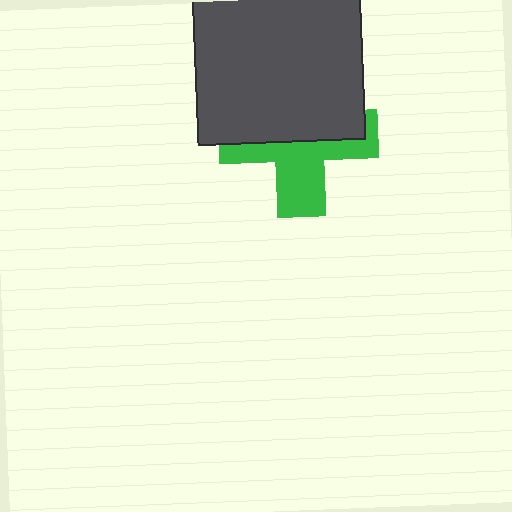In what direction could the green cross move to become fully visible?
The green cross could move down. That would shift it out from behind the dark gray rectangle entirely.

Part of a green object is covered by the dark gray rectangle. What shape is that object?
It is a cross.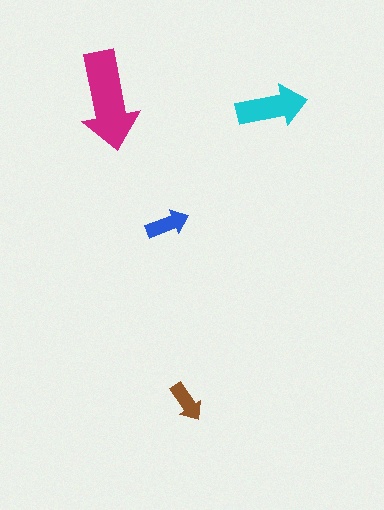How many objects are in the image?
There are 4 objects in the image.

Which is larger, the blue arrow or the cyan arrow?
The cyan one.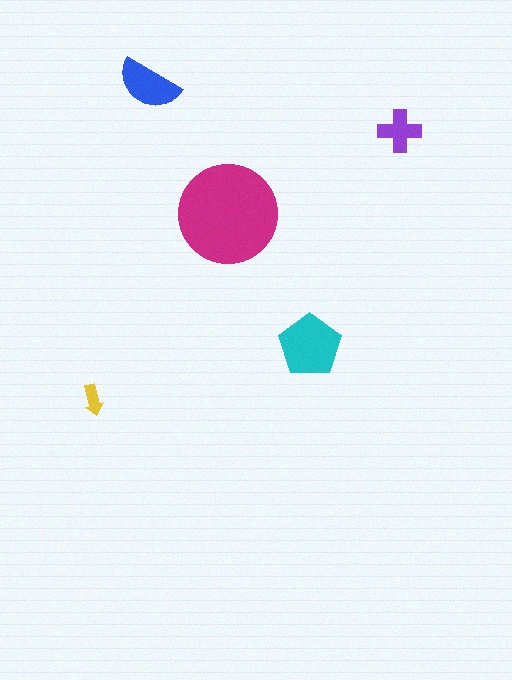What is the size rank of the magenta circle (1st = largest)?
1st.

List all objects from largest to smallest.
The magenta circle, the cyan pentagon, the blue semicircle, the purple cross, the yellow arrow.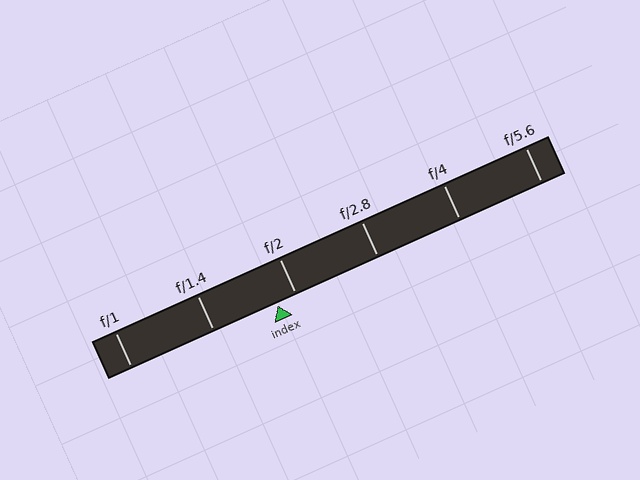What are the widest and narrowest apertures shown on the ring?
The widest aperture shown is f/1 and the narrowest is f/5.6.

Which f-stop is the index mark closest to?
The index mark is closest to f/2.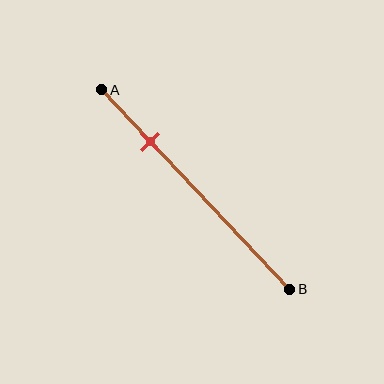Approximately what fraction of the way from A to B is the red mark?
The red mark is approximately 25% of the way from A to B.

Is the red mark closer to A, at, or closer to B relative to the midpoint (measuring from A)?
The red mark is closer to point A than the midpoint of segment AB.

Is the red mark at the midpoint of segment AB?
No, the mark is at about 25% from A, not at the 50% midpoint.